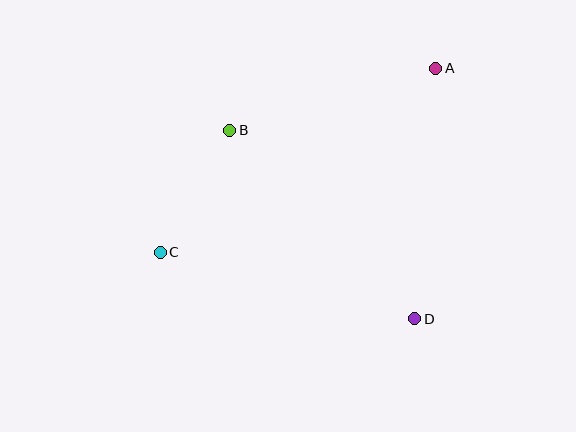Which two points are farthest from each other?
Points A and C are farthest from each other.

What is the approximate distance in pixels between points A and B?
The distance between A and B is approximately 215 pixels.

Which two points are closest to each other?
Points B and C are closest to each other.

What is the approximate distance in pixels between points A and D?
The distance between A and D is approximately 251 pixels.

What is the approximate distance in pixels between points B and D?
The distance between B and D is approximately 264 pixels.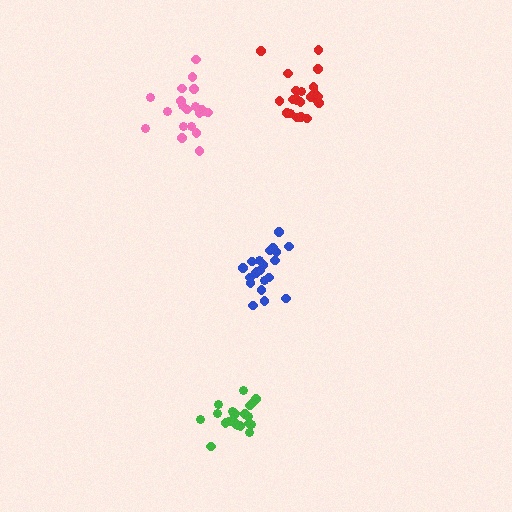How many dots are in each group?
Group 1: 20 dots, Group 2: 21 dots, Group 3: 21 dots, Group 4: 21 dots (83 total).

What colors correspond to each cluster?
The clusters are colored: pink, blue, green, red.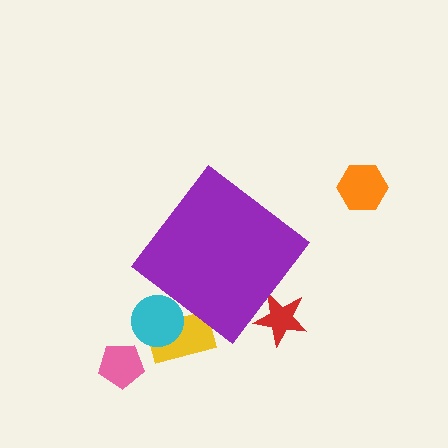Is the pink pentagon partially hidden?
No, the pink pentagon is fully visible.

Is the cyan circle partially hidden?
Yes, the cyan circle is partially hidden behind the purple diamond.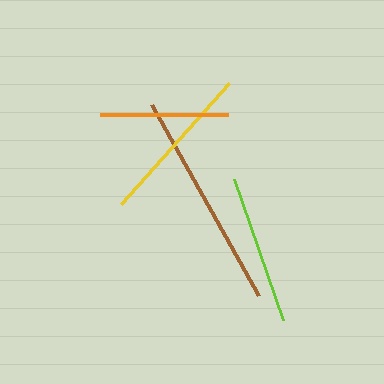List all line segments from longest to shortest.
From longest to shortest: brown, yellow, lime, orange.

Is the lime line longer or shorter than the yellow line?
The yellow line is longer than the lime line.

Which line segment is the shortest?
The orange line is the shortest at approximately 128 pixels.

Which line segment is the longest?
The brown line is the longest at approximately 219 pixels.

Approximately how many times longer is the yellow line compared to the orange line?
The yellow line is approximately 1.3 times the length of the orange line.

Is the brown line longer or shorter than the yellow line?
The brown line is longer than the yellow line.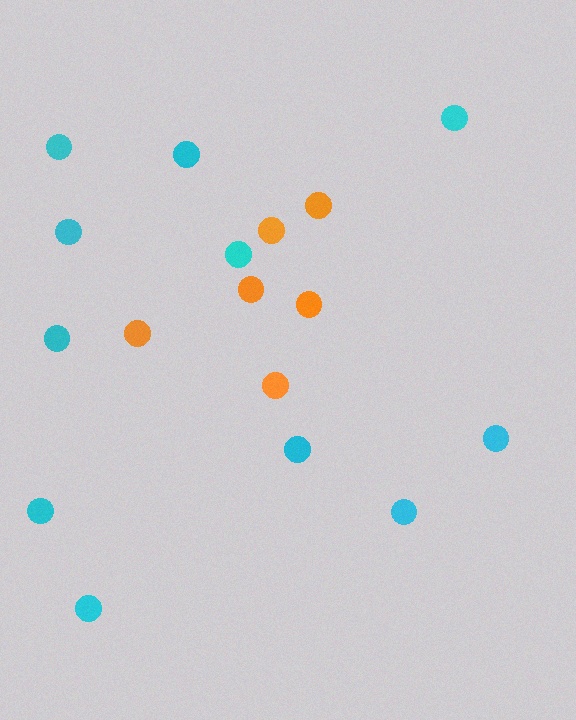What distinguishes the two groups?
There are 2 groups: one group of orange circles (6) and one group of cyan circles (11).